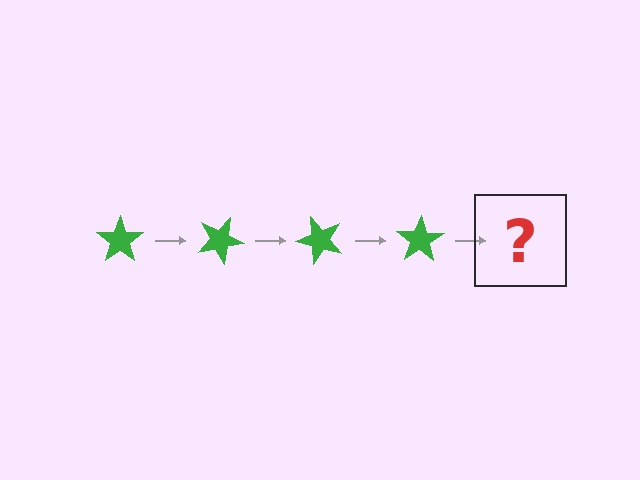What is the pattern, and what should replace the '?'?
The pattern is that the star rotates 25 degrees each step. The '?' should be a green star rotated 100 degrees.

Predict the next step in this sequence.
The next step is a green star rotated 100 degrees.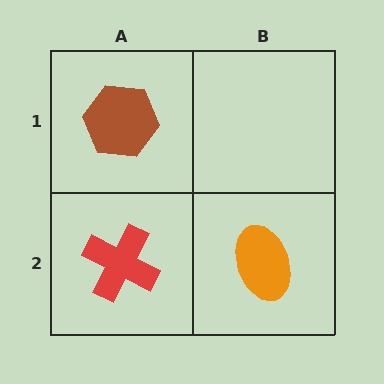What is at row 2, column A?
A red cross.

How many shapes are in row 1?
1 shape.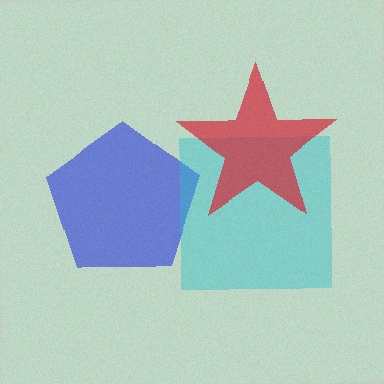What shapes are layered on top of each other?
The layered shapes are: a blue pentagon, a cyan square, a red star.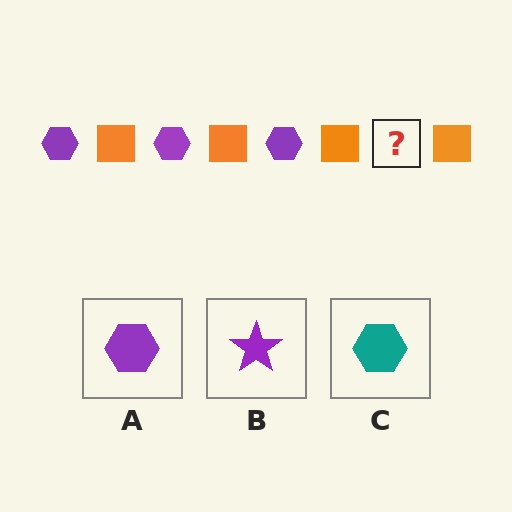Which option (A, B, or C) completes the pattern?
A.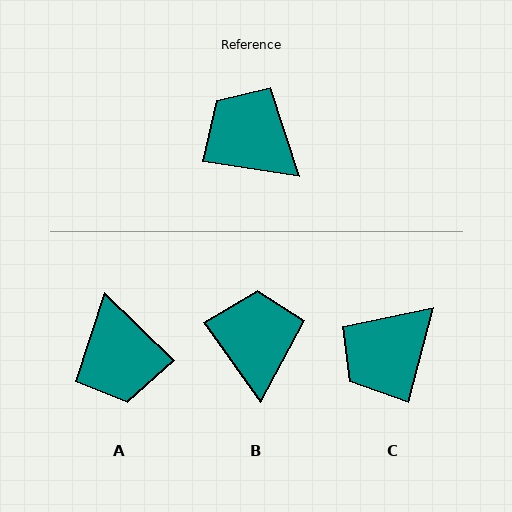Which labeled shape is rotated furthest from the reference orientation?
A, about 144 degrees away.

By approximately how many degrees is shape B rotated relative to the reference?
Approximately 46 degrees clockwise.